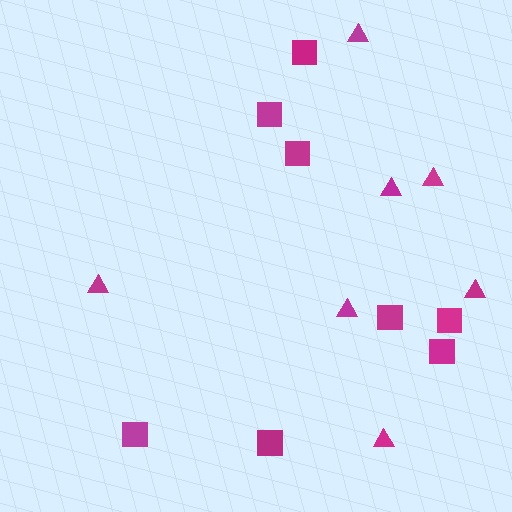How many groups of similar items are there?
There are 2 groups: one group of triangles (7) and one group of squares (8).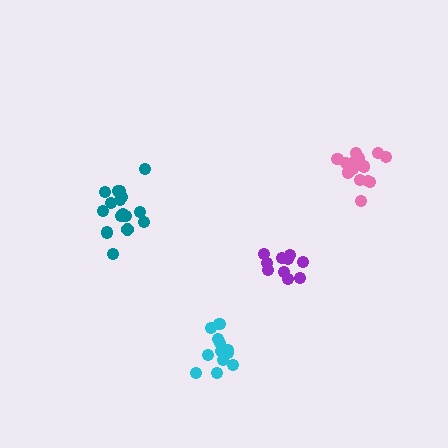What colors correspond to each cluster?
The clusters are colored: cyan, pink, teal, purple.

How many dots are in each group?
Group 1: 12 dots, Group 2: 15 dots, Group 3: 16 dots, Group 4: 10 dots (53 total).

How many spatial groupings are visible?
There are 4 spatial groupings.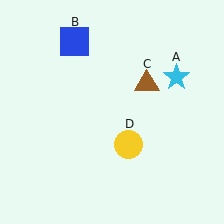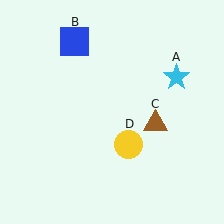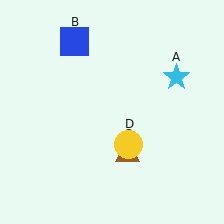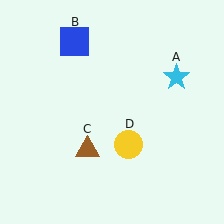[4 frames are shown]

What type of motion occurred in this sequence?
The brown triangle (object C) rotated clockwise around the center of the scene.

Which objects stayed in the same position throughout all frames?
Cyan star (object A) and blue square (object B) and yellow circle (object D) remained stationary.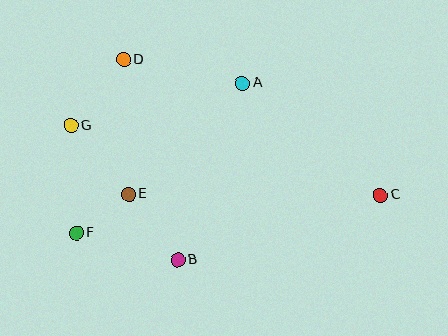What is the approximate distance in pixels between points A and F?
The distance between A and F is approximately 224 pixels.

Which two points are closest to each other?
Points E and F are closest to each other.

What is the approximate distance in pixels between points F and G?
The distance between F and G is approximately 108 pixels.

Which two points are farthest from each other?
Points C and G are farthest from each other.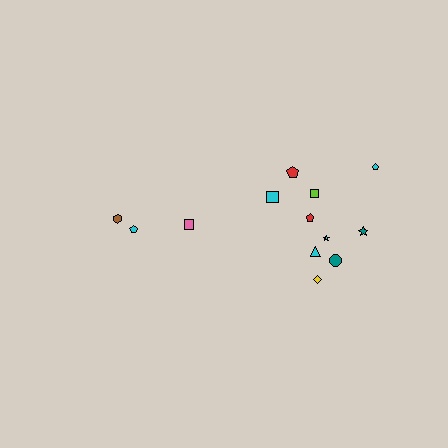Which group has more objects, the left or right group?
The right group.